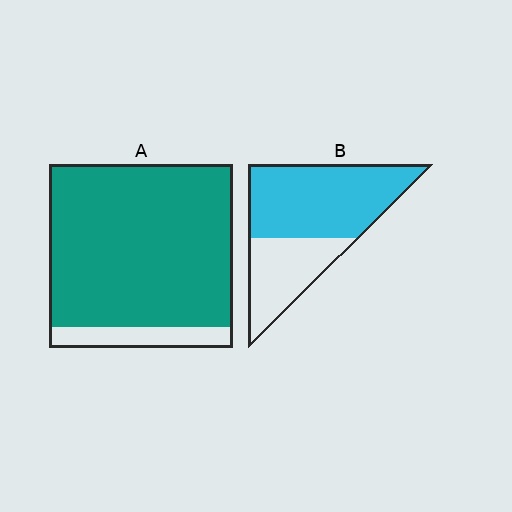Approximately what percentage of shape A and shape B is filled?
A is approximately 90% and B is approximately 65%.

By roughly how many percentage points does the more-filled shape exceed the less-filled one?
By roughly 25 percentage points (A over B).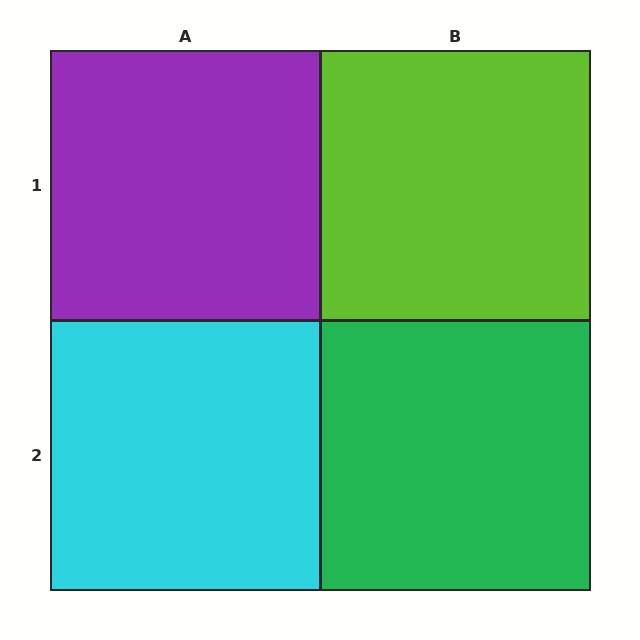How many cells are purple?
1 cell is purple.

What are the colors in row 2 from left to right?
Cyan, green.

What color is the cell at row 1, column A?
Purple.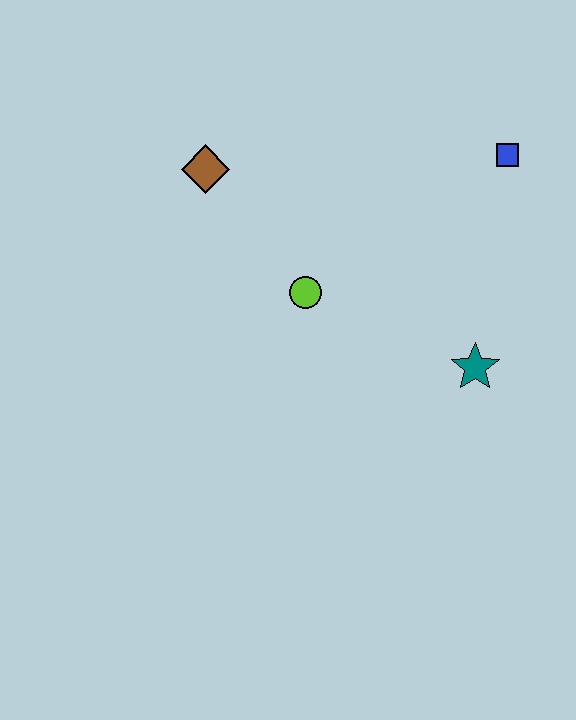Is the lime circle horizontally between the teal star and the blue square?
No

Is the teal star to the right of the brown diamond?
Yes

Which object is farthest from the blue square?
The brown diamond is farthest from the blue square.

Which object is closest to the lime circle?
The brown diamond is closest to the lime circle.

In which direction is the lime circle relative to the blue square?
The lime circle is to the left of the blue square.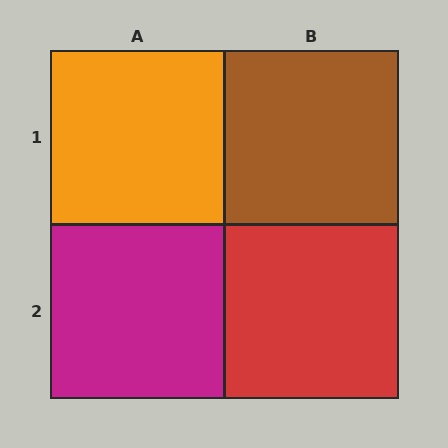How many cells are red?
1 cell is red.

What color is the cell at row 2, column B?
Red.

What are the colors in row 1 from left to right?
Orange, brown.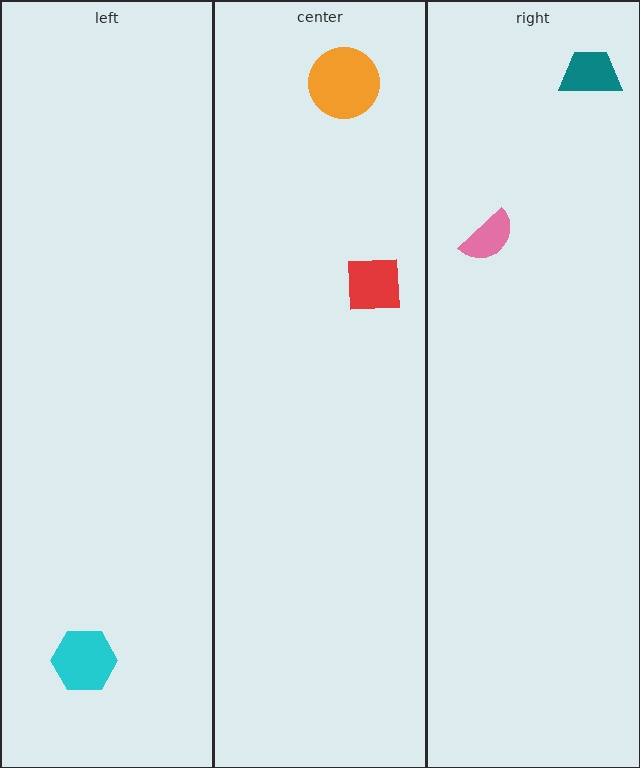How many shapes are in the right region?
2.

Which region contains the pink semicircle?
The right region.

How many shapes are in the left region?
1.